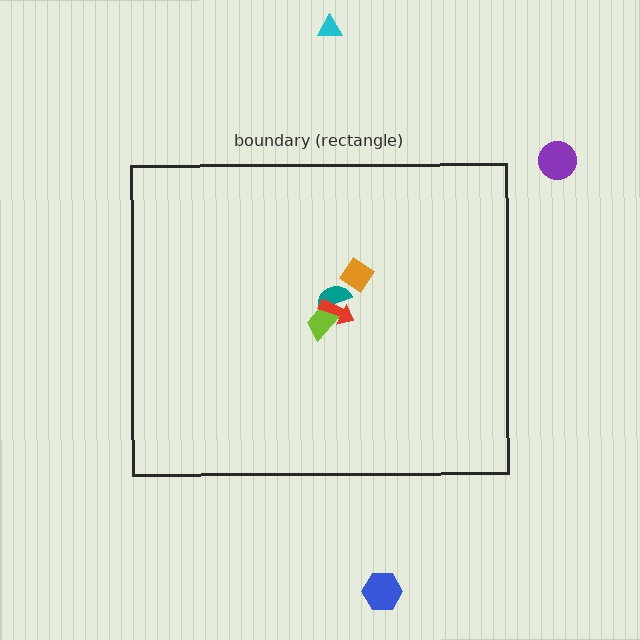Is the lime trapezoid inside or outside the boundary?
Inside.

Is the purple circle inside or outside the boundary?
Outside.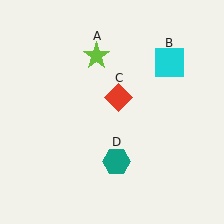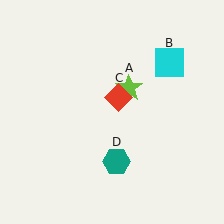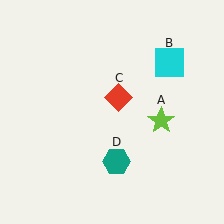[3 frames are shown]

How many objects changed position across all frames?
1 object changed position: lime star (object A).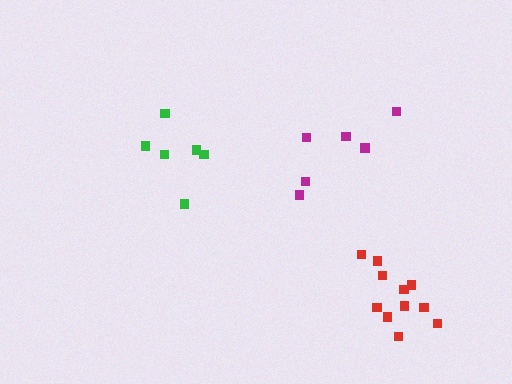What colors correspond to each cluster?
The clusters are colored: red, green, magenta.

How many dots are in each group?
Group 1: 11 dots, Group 2: 6 dots, Group 3: 7 dots (24 total).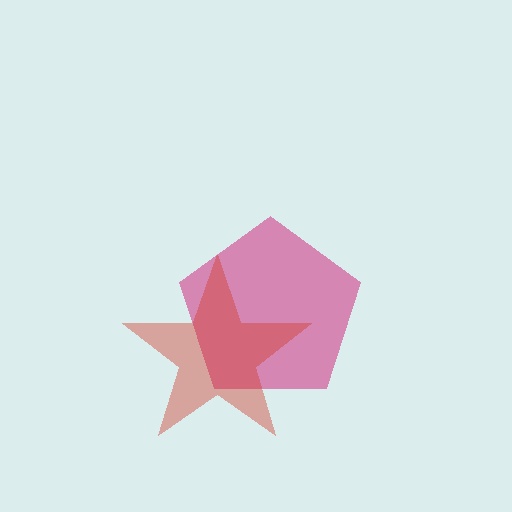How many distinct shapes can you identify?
There are 2 distinct shapes: a magenta pentagon, a red star.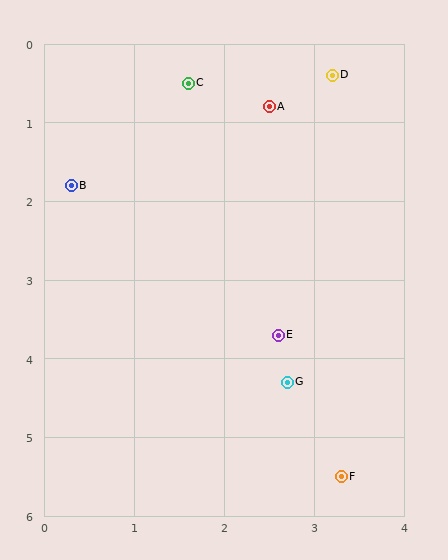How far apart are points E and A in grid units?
Points E and A are about 2.9 grid units apart.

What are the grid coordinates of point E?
Point E is at approximately (2.6, 3.7).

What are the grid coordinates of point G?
Point G is at approximately (2.7, 4.3).